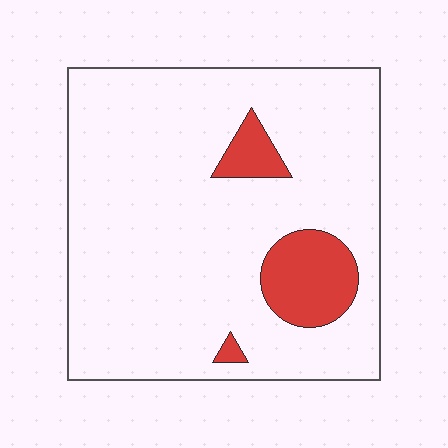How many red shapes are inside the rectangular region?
3.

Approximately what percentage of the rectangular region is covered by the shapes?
Approximately 10%.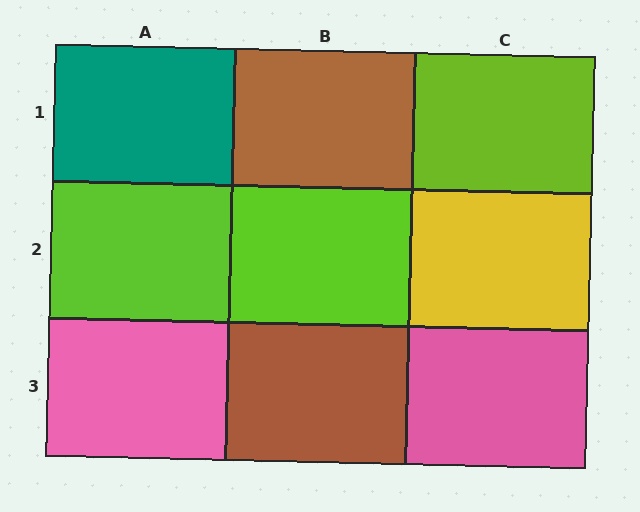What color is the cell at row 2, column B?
Lime.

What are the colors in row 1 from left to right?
Teal, brown, lime.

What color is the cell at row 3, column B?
Brown.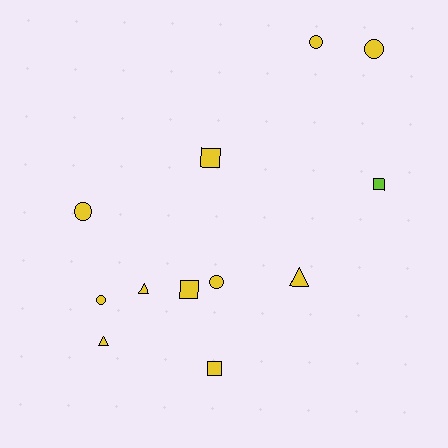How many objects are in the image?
There are 12 objects.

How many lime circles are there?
There are no lime circles.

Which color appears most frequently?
Yellow, with 11 objects.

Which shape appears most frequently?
Circle, with 5 objects.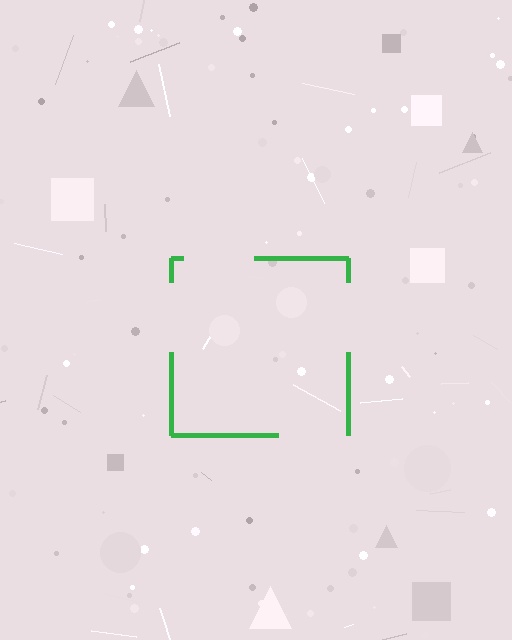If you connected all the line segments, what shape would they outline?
They would outline a square.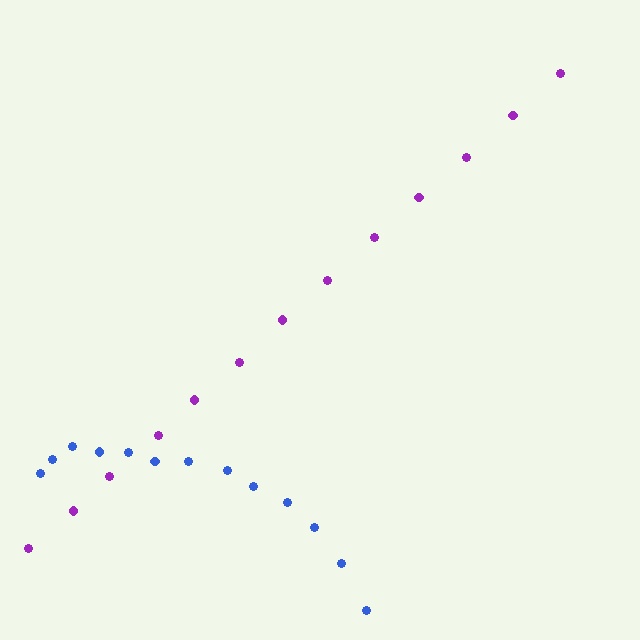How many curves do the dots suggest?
There are 2 distinct paths.